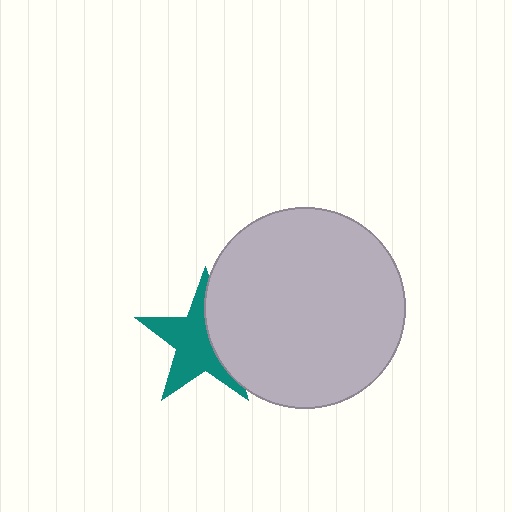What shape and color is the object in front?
The object in front is a light gray circle.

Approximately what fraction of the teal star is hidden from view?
Roughly 38% of the teal star is hidden behind the light gray circle.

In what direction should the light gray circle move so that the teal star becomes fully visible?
The light gray circle should move right. That is the shortest direction to clear the overlap and leave the teal star fully visible.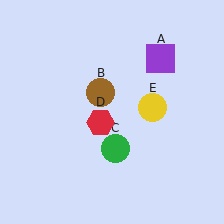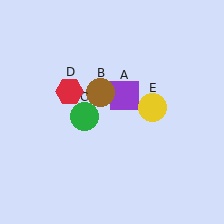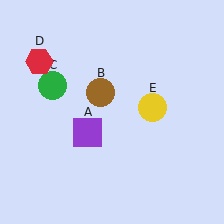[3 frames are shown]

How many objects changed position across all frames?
3 objects changed position: purple square (object A), green circle (object C), red hexagon (object D).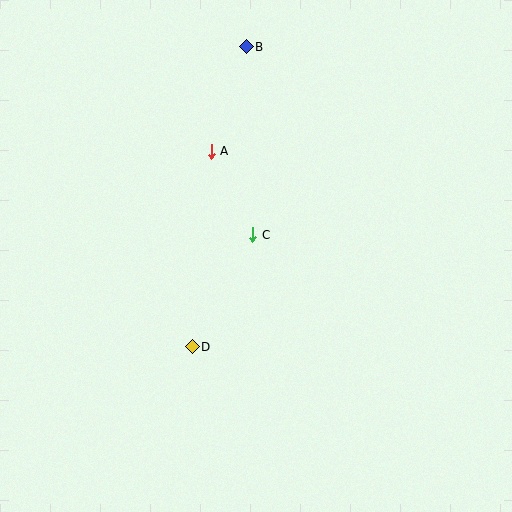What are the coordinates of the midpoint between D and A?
The midpoint between D and A is at (202, 249).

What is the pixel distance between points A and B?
The distance between A and B is 110 pixels.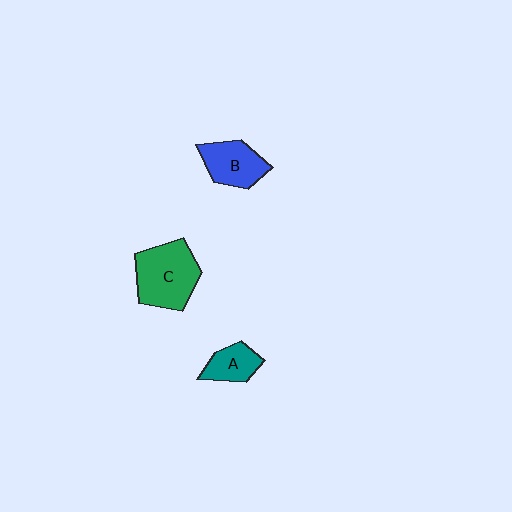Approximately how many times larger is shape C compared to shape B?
Approximately 1.5 times.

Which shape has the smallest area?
Shape A (teal).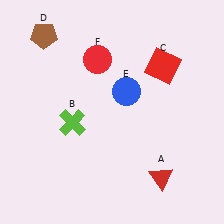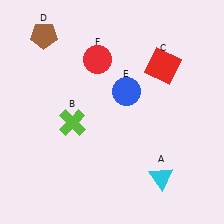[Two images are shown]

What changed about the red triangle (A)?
In Image 1, A is red. In Image 2, it changed to cyan.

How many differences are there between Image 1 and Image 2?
There is 1 difference between the two images.